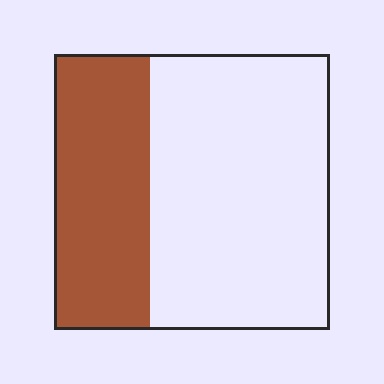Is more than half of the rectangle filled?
No.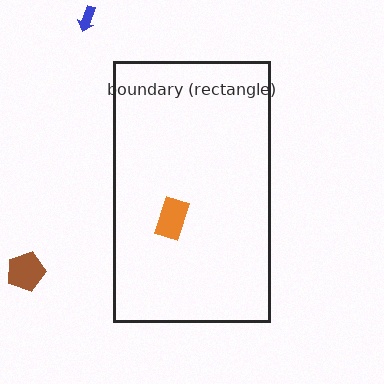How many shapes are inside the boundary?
1 inside, 2 outside.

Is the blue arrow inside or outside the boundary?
Outside.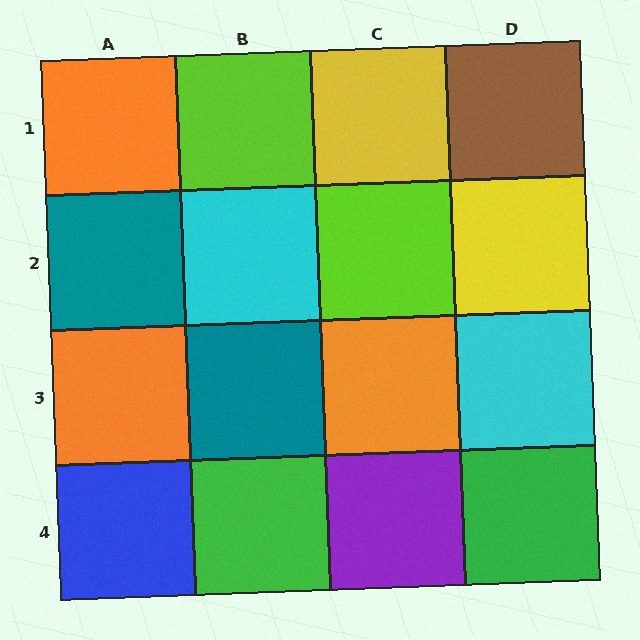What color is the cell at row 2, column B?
Cyan.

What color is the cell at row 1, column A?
Orange.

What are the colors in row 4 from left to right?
Blue, green, purple, green.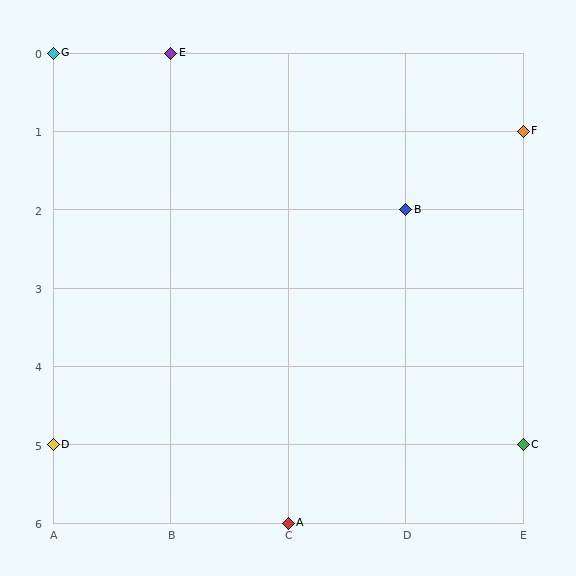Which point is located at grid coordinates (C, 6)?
Point A is at (C, 6).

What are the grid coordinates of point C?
Point C is at grid coordinates (E, 5).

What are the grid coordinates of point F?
Point F is at grid coordinates (E, 1).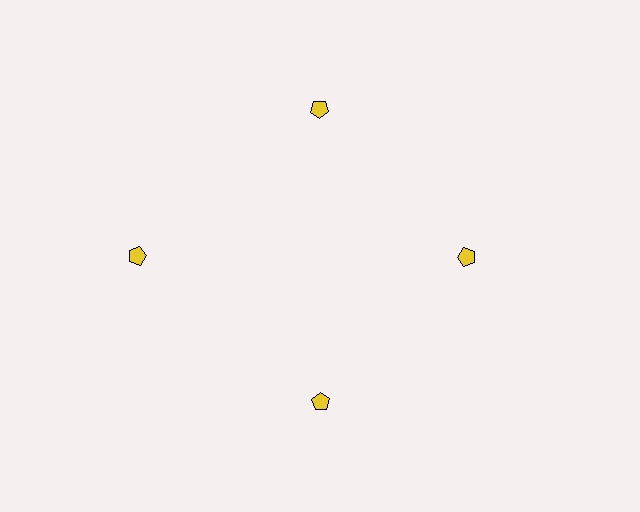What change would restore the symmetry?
The symmetry would be restored by moving it inward, back onto the ring so that all 4 pentagons sit at equal angles and equal distance from the center.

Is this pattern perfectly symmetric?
No. The 4 yellow pentagons are arranged in a ring, but one element near the 9 o'clock position is pushed outward from the center, breaking the 4-fold rotational symmetry.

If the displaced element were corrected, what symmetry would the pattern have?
It would have 4-fold rotational symmetry — the pattern would map onto itself every 90 degrees.